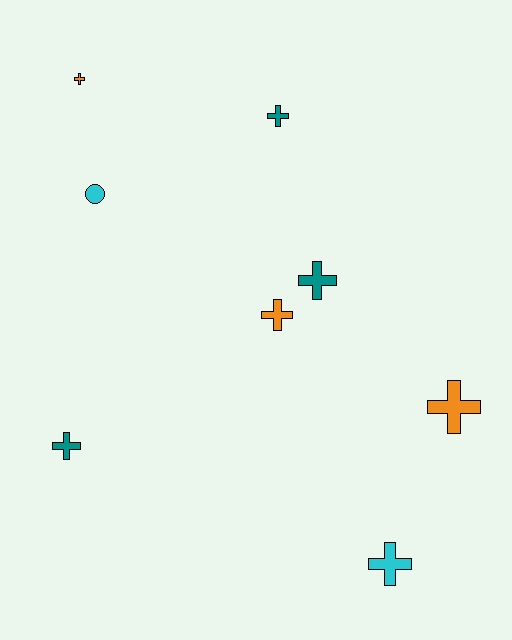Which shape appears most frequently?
Cross, with 7 objects.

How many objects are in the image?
There are 8 objects.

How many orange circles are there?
There are no orange circles.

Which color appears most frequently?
Teal, with 3 objects.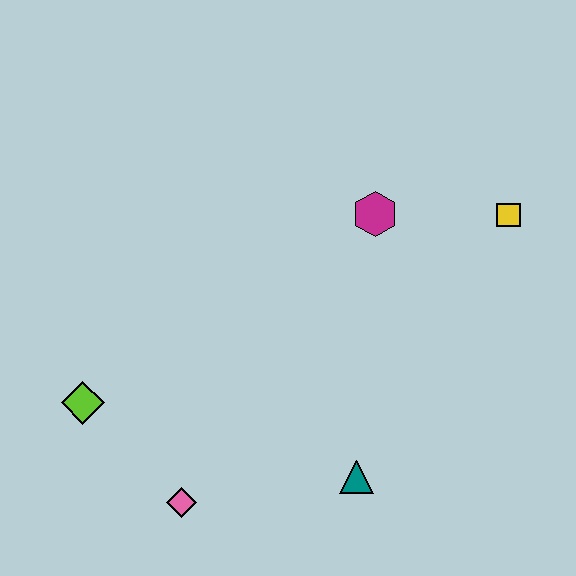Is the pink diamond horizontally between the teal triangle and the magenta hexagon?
No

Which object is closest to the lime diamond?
The pink diamond is closest to the lime diamond.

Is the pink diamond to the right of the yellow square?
No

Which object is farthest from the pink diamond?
The yellow square is farthest from the pink diamond.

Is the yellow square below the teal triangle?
No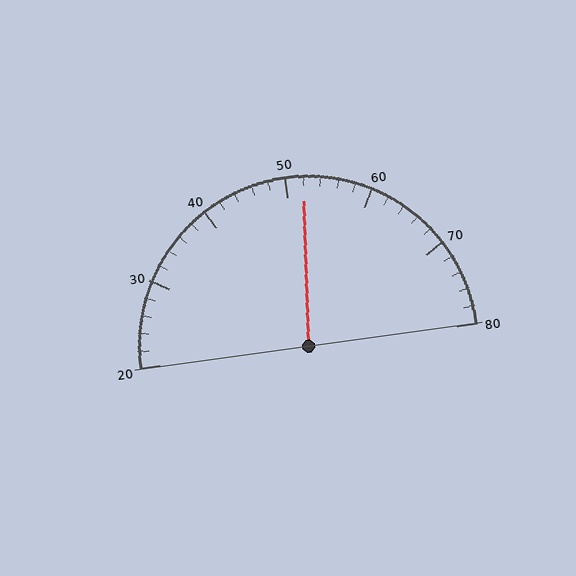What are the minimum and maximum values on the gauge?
The gauge ranges from 20 to 80.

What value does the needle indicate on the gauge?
The needle indicates approximately 52.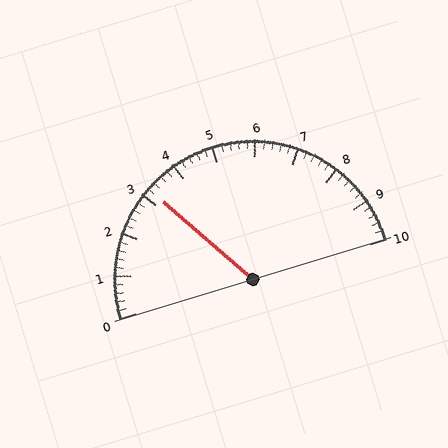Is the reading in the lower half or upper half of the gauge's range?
The reading is in the lower half of the range (0 to 10).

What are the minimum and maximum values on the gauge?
The gauge ranges from 0 to 10.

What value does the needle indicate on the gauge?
The needle indicates approximately 3.2.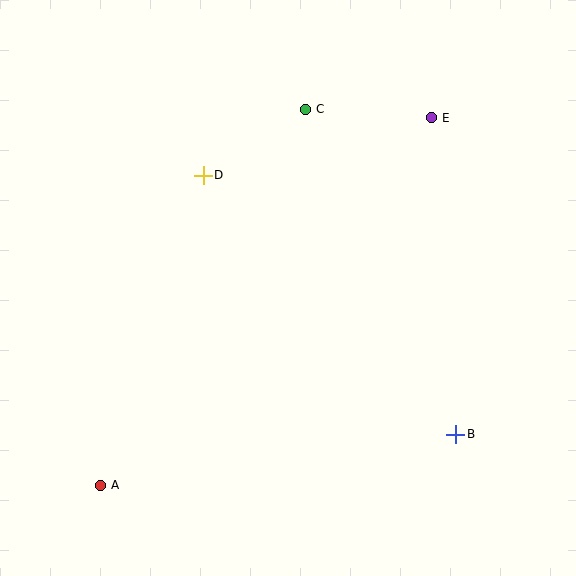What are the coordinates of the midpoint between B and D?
The midpoint between B and D is at (329, 305).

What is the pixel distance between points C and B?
The distance between C and B is 358 pixels.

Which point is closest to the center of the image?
Point D at (203, 175) is closest to the center.